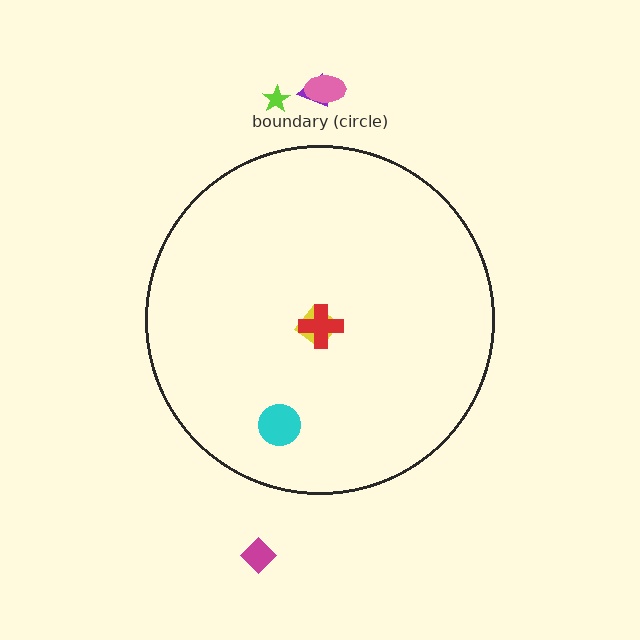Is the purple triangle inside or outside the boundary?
Outside.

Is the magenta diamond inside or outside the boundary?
Outside.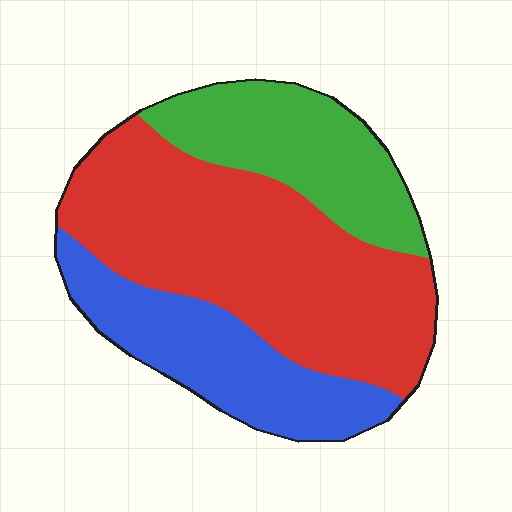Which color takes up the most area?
Red, at roughly 50%.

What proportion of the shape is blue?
Blue takes up about one quarter (1/4) of the shape.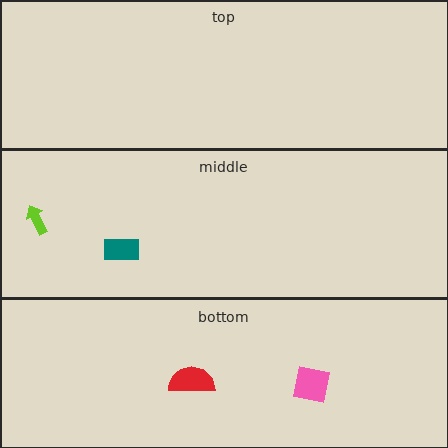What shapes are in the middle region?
The teal rectangle, the lime arrow.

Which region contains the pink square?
The bottom region.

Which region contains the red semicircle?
The bottom region.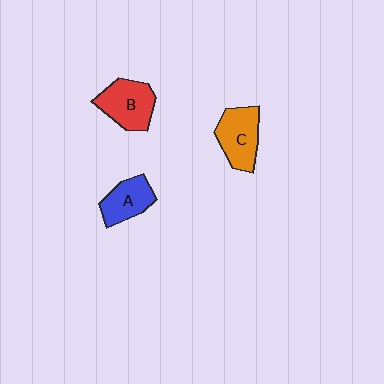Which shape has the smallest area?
Shape A (blue).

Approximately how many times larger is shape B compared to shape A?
Approximately 1.3 times.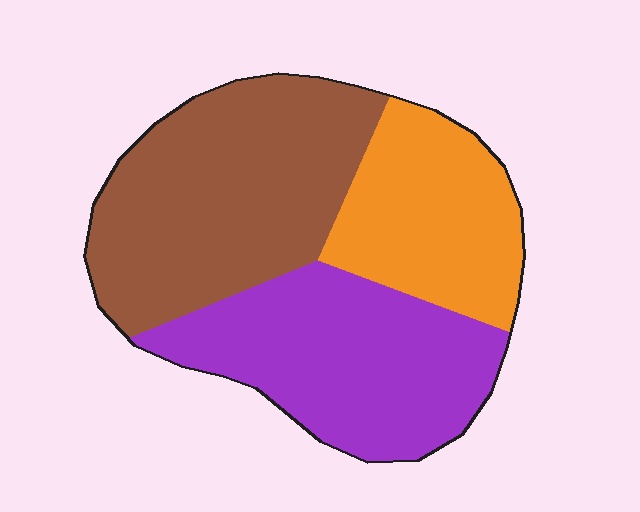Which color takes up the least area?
Orange, at roughly 25%.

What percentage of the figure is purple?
Purple covers about 35% of the figure.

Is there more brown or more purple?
Brown.